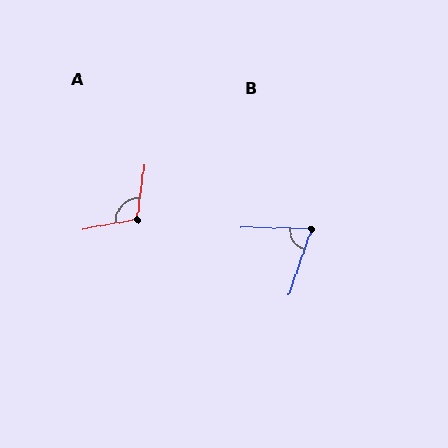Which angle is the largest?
A, at approximately 108 degrees.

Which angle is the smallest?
B, at approximately 72 degrees.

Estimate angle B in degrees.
Approximately 72 degrees.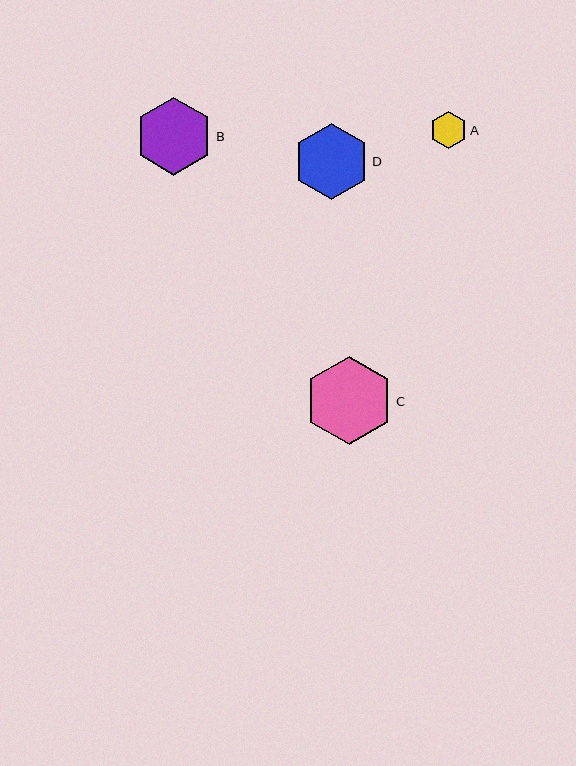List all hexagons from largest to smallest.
From largest to smallest: C, B, D, A.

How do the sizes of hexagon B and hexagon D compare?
Hexagon B and hexagon D are approximately the same size.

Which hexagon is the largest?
Hexagon C is the largest with a size of approximately 88 pixels.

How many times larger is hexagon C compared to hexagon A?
Hexagon C is approximately 2.4 times the size of hexagon A.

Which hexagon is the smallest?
Hexagon A is the smallest with a size of approximately 37 pixels.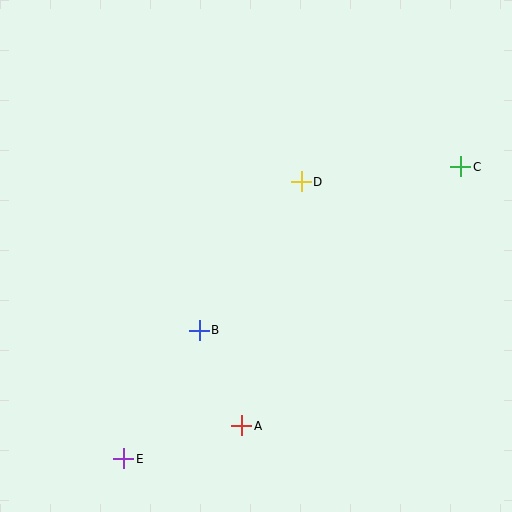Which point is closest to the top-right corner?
Point C is closest to the top-right corner.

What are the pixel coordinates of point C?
Point C is at (461, 167).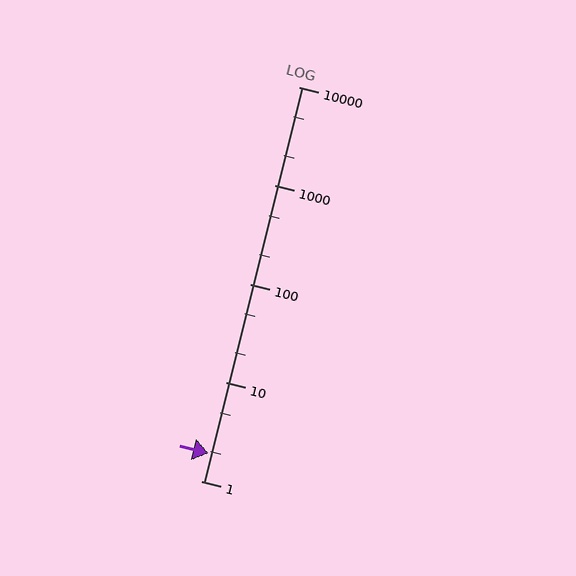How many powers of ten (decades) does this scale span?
The scale spans 4 decades, from 1 to 10000.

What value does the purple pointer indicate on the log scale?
The pointer indicates approximately 1.9.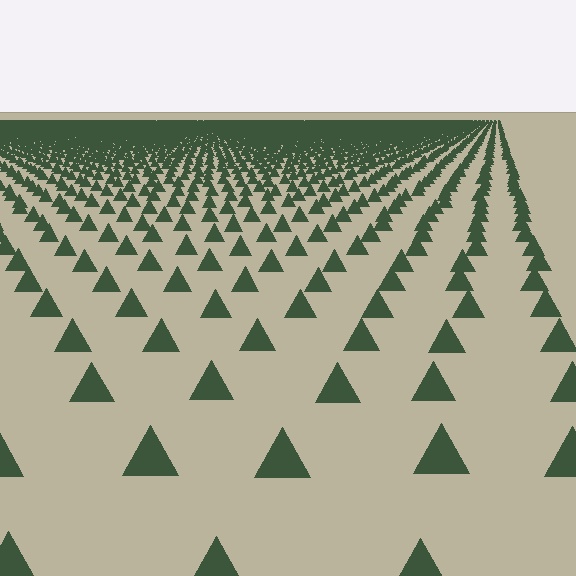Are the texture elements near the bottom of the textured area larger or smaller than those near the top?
Larger. Near the bottom, elements are closer to the viewer and appear at a bigger on-screen size.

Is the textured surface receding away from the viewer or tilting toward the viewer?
The surface is receding away from the viewer. Texture elements get smaller and denser toward the top.